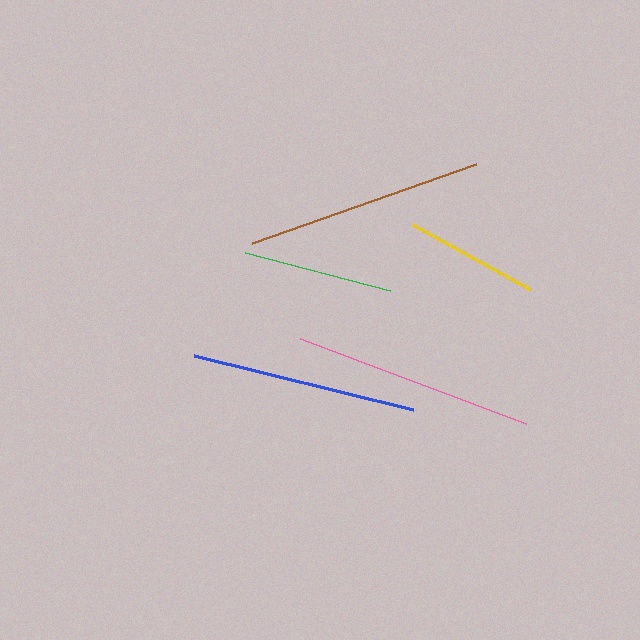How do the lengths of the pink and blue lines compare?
The pink and blue lines are approximately the same length.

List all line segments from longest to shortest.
From longest to shortest: pink, brown, blue, green, yellow.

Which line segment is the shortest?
The yellow line is the shortest at approximately 135 pixels.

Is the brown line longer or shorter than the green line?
The brown line is longer than the green line.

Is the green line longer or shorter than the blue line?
The blue line is longer than the green line.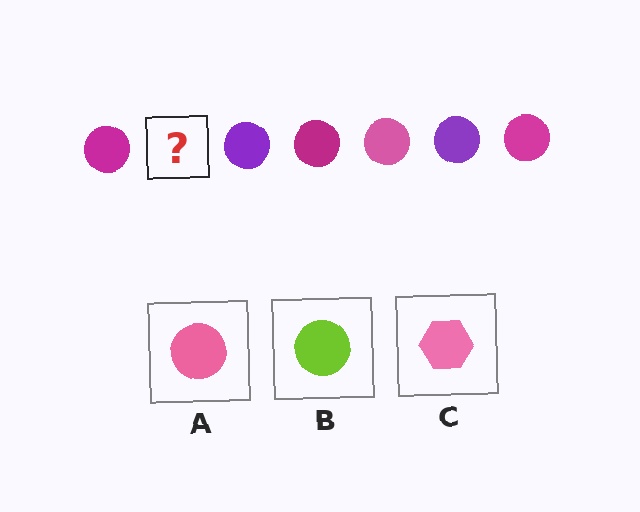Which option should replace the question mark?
Option A.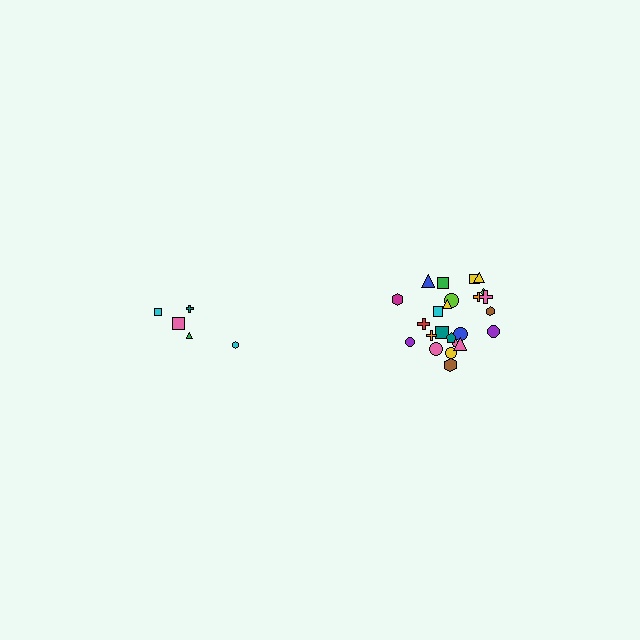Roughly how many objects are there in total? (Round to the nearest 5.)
Roughly 30 objects in total.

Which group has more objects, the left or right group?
The right group.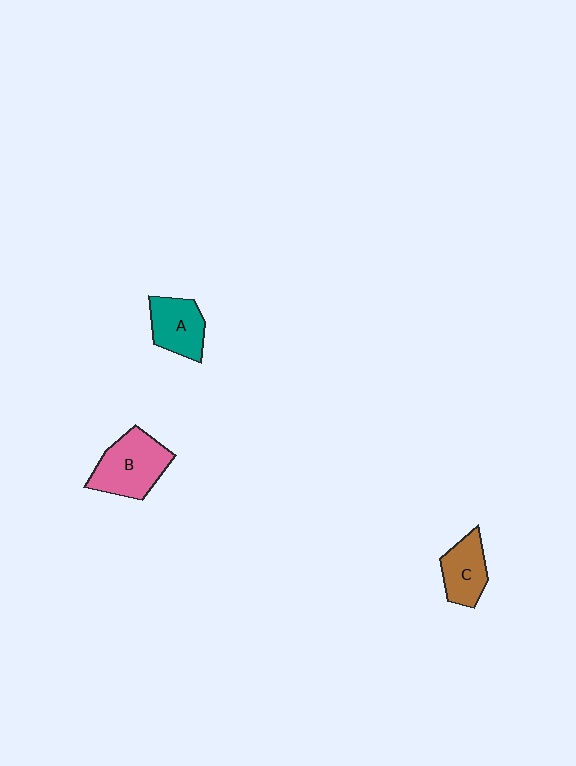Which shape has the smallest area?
Shape C (brown).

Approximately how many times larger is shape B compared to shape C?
Approximately 1.5 times.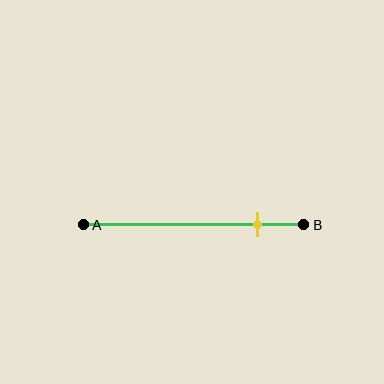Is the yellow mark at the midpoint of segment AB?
No, the mark is at about 80% from A, not at the 50% midpoint.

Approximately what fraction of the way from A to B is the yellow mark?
The yellow mark is approximately 80% of the way from A to B.